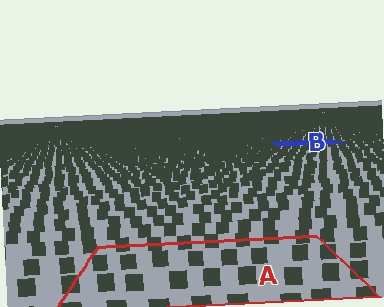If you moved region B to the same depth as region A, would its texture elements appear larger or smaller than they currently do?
They would appear larger. At a closer depth, the same texture elements are projected at a bigger on-screen size.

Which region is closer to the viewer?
Region A is closer. The texture elements there are larger and more spread out.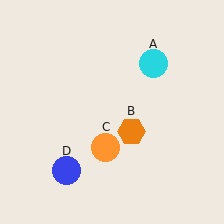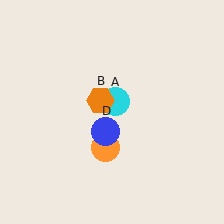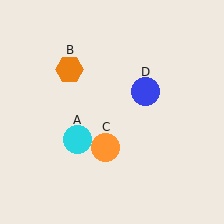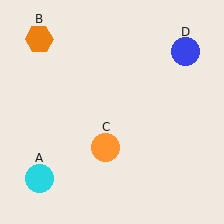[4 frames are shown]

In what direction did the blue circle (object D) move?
The blue circle (object D) moved up and to the right.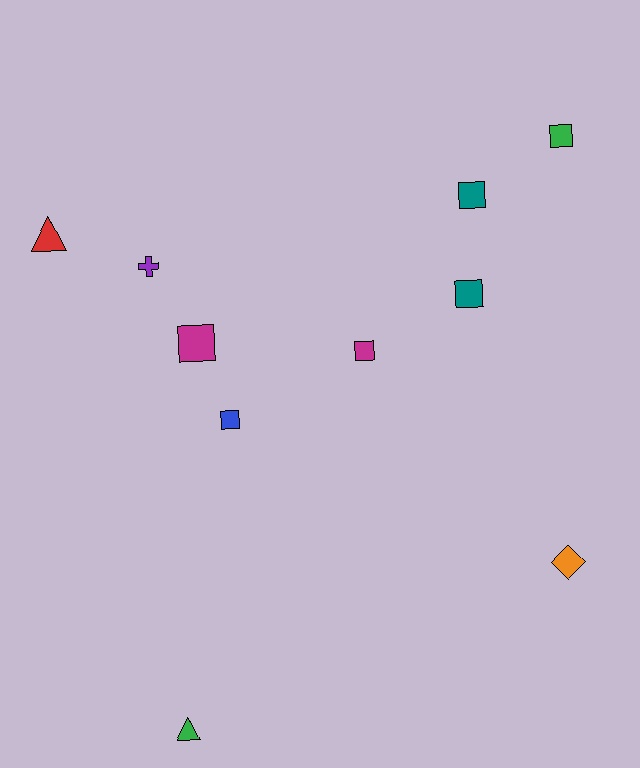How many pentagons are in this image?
There are no pentagons.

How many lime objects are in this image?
There are no lime objects.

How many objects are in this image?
There are 10 objects.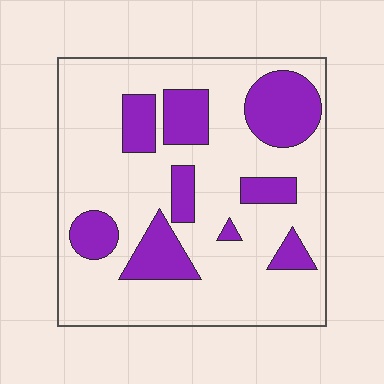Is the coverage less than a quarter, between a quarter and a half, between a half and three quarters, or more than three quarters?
Between a quarter and a half.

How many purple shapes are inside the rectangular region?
9.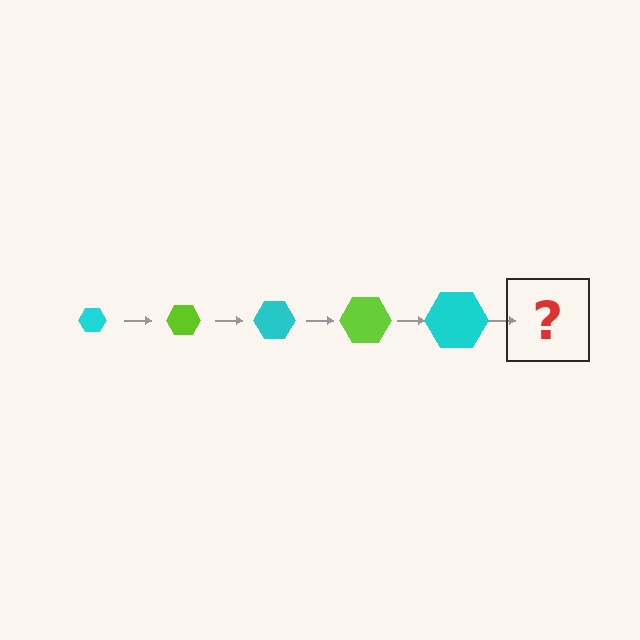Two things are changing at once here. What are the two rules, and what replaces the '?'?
The two rules are that the hexagon grows larger each step and the color cycles through cyan and lime. The '?' should be a lime hexagon, larger than the previous one.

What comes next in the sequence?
The next element should be a lime hexagon, larger than the previous one.